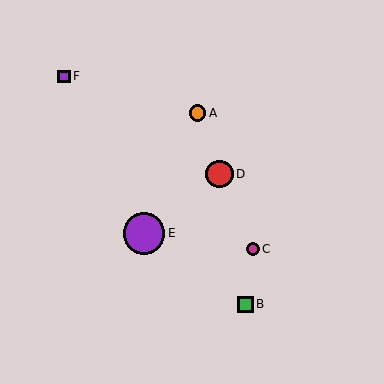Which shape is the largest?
The purple circle (labeled E) is the largest.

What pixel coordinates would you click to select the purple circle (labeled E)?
Click at (144, 233) to select the purple circle E.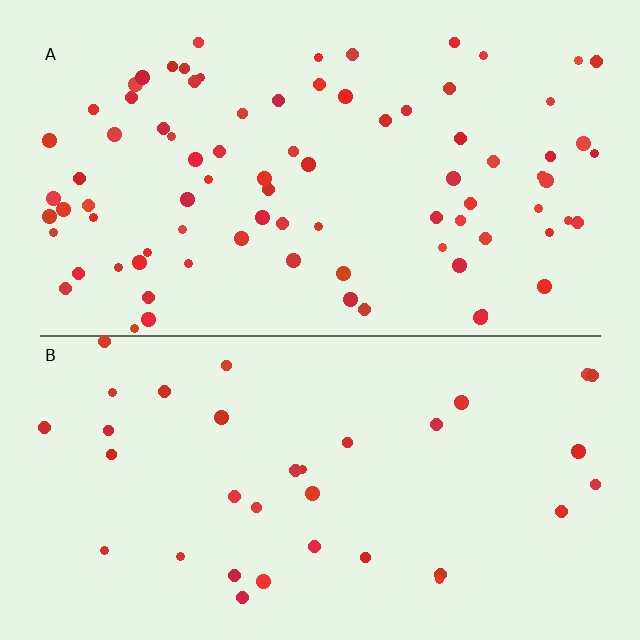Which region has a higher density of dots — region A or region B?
A (the top).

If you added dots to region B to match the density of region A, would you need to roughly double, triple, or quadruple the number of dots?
Approximately double.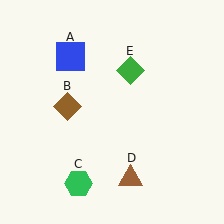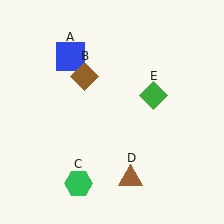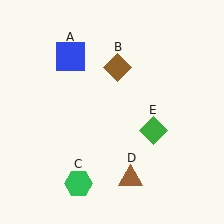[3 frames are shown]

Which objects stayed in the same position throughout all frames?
Blue square (object A) and green hexagon (object C) and brown triangle (object D) remained stationary.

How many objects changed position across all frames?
2 objects changed position: brown diamond (object B), green diamond (object E).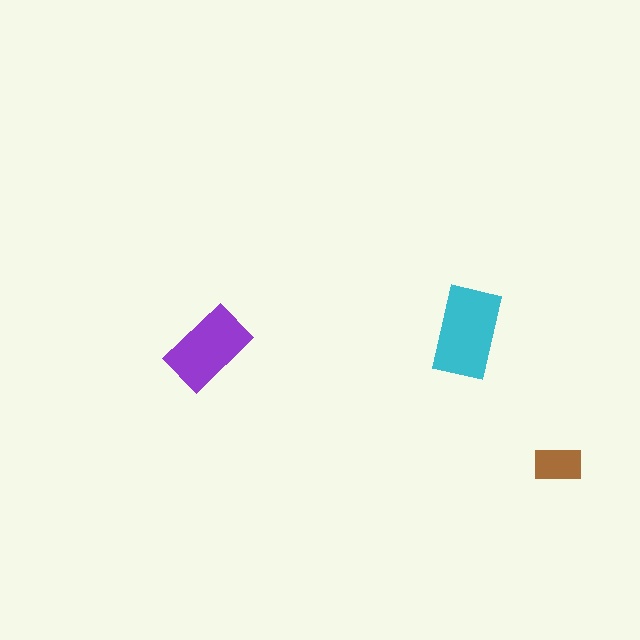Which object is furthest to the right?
The brown rectangle is rightmost.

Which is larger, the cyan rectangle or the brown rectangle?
The cyan one.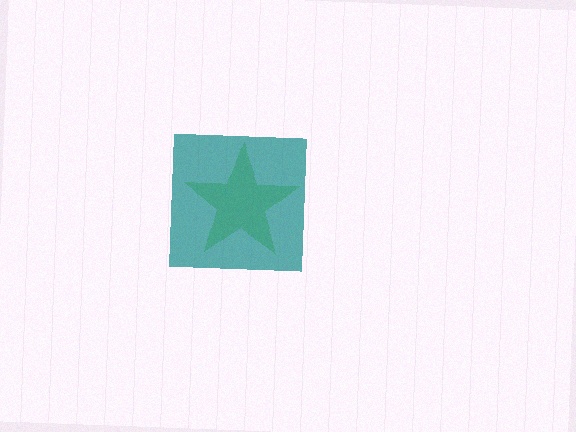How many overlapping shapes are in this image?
There are 2 overlapping shapes in the image.